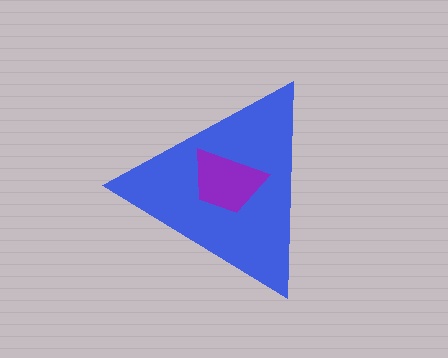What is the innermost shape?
The purple trapezoid.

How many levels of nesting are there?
2.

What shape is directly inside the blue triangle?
The purple trapezoid.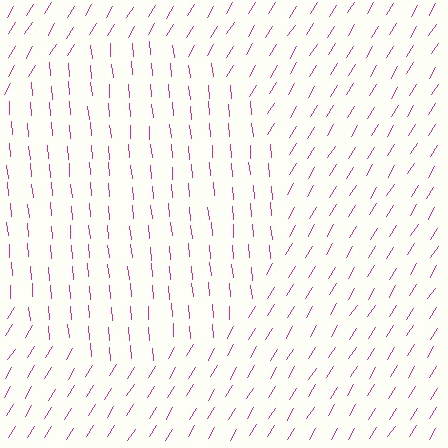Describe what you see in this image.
The image is filled with small magenta line segments. A circle region in the image has lines oriented differently from the surrounding lines, creating a visible texture boundary.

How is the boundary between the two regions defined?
The boundary is defined purely by a change in line orientation (approximately 37 degrees difference). All lines are the same color and thickness.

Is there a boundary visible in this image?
Yes, there is a texture boundary formed by a change in line orientation.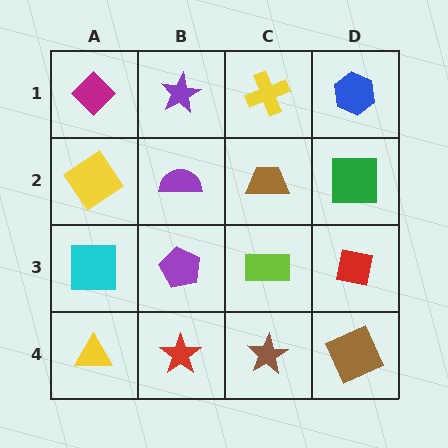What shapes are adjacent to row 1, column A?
A yellow diamond (row 2, column A), a purple star (row 1, column B).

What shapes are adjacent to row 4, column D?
A red square (row 3, column D), a brown star (row 4, column C).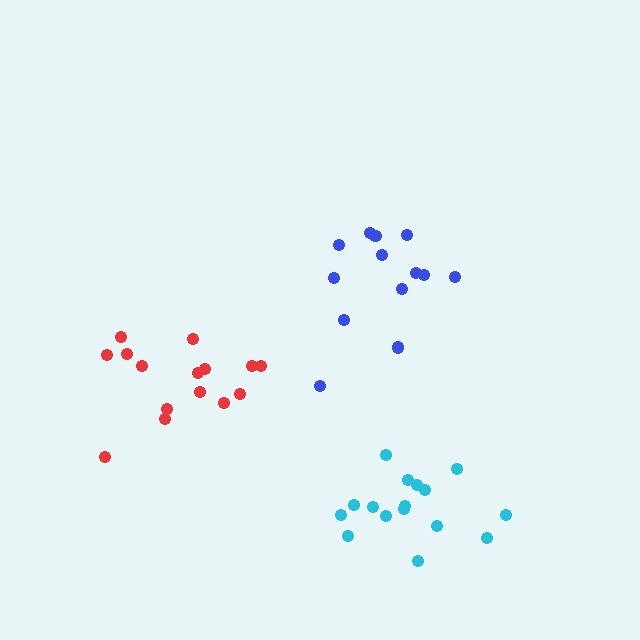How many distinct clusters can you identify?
There are 3 distinct clusters.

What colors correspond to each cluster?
The clusters are colored: cyan, blue, red.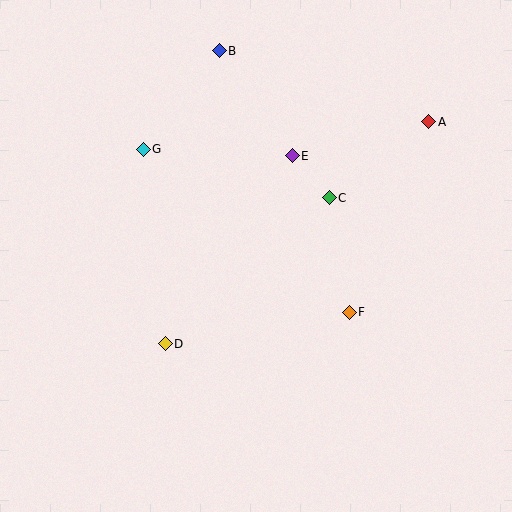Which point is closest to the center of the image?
Point C at (329, 198) is closest to the center.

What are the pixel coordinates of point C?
Point C is at (329, 198).